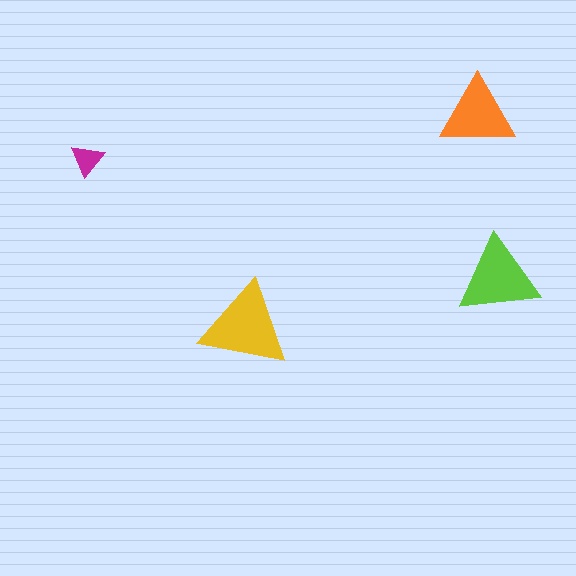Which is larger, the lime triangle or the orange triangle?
The lime one.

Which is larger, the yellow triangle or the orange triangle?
The yellow one.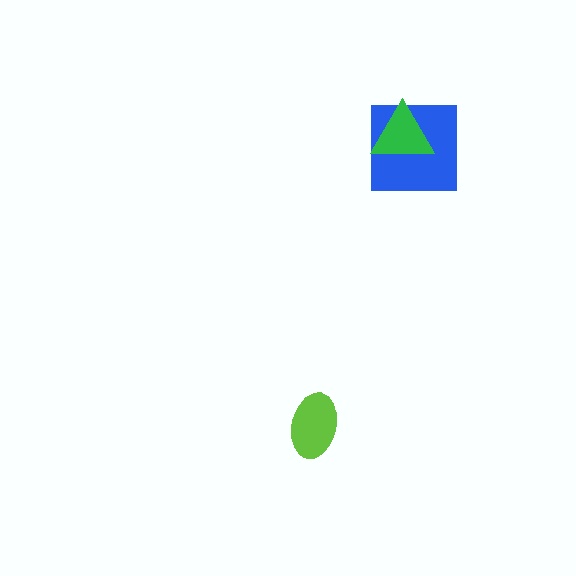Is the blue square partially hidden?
Yes, it is partially covered by another shape.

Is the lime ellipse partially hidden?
No, no other shape covers it.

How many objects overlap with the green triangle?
1 object overlaps with the green triangle.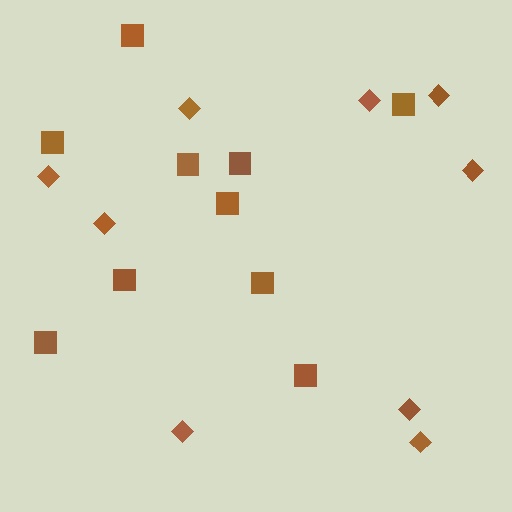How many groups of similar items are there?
There are 2 groups: one group of squares (10) and one group of diamonds (9).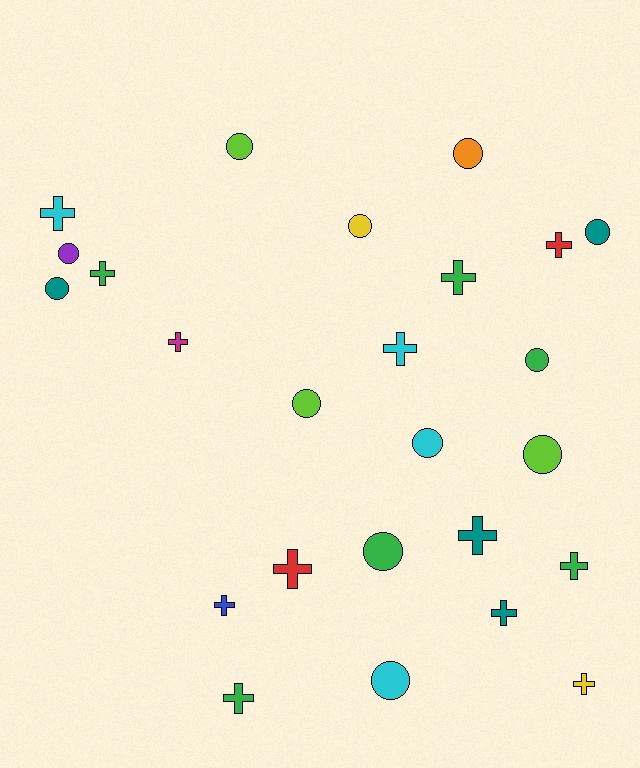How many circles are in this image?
There are 12 circles.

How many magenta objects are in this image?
There is 1 magenta object.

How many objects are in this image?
There are 25 objects.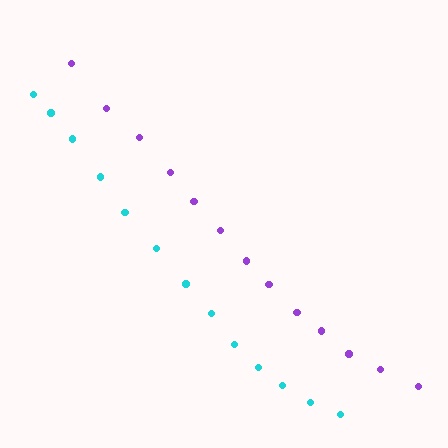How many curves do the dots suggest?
There are 2 distinct paths.